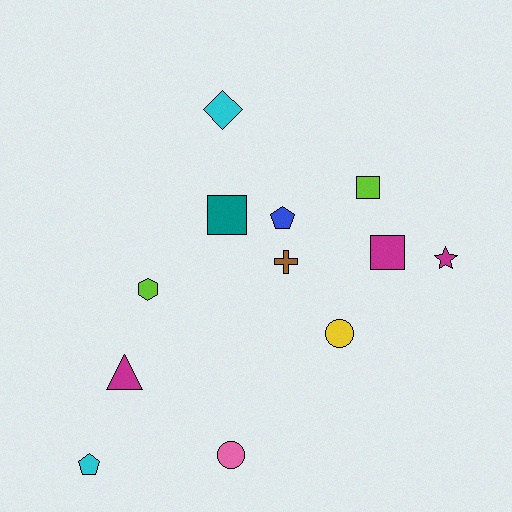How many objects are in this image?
There are 12 objects.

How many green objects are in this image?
There are no green objects.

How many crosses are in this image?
There is 1 cross.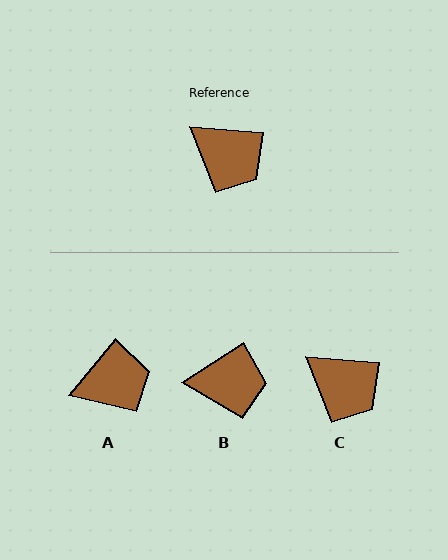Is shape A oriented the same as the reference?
No, it is off by about 55 degrees.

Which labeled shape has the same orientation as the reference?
C.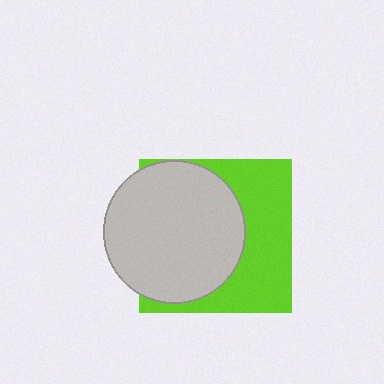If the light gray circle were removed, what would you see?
You would see the complete lime square.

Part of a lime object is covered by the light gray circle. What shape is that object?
It is a square.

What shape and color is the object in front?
The object in front is a light gray circle.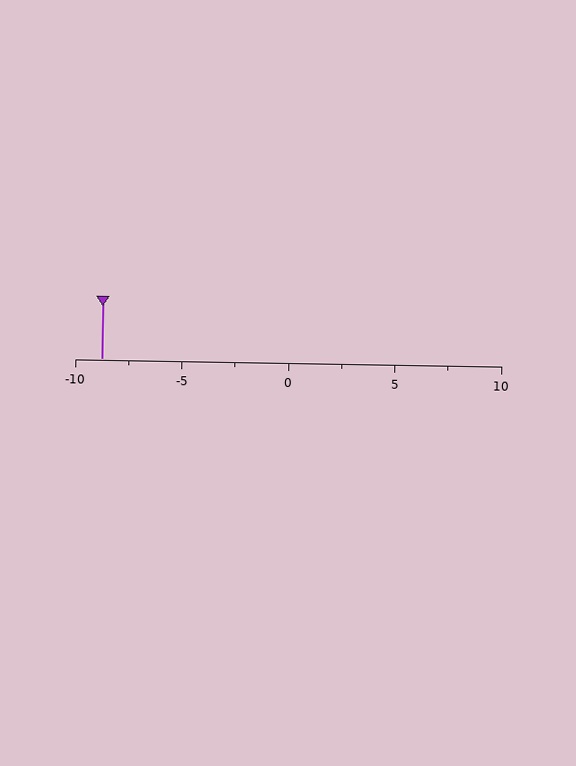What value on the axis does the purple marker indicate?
The marker indicates approximately -8.8.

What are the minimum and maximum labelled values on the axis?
The axis runs from -10 to 10.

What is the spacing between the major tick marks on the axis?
The major ticks are spaced 5 apart.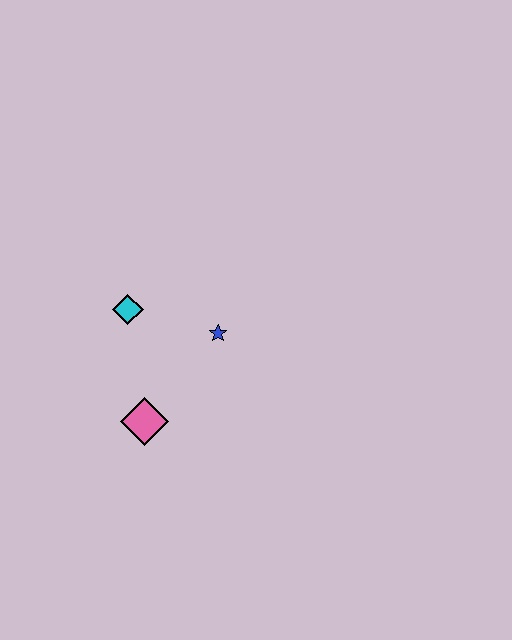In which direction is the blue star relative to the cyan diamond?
The blue star is to the right of the cyan diamond.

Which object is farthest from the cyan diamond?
The pink diamond is farthest from the cyan diamond.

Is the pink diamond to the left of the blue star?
Yes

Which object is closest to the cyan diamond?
The blue star is closest to the cyan diamond.